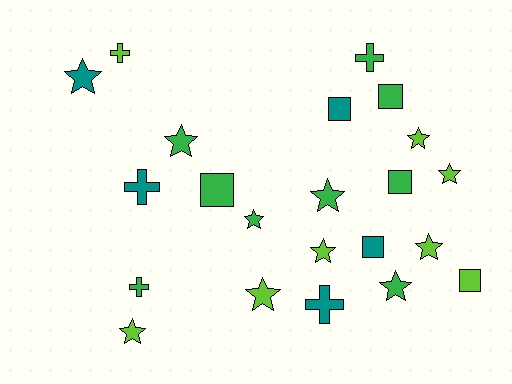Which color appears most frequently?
Green, with 9 objects.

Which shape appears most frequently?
Star, with 11 objects.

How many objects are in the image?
There are 22 objects.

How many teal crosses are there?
There are 2 teal crosses.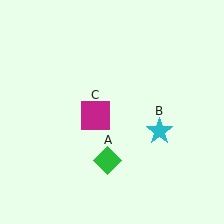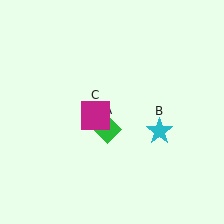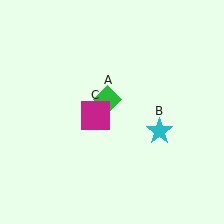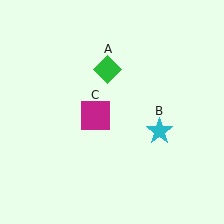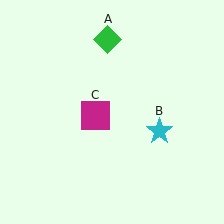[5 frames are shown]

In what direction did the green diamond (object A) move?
The green diamond (object A) moved up.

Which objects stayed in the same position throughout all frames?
Cyan star (object B) and magenta square (object C) remained stationary.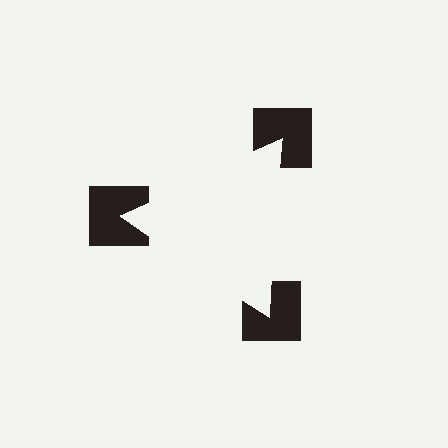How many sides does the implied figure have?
3 sides.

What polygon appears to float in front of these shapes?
An illusory triangle — its edges are inferred from the aligned wedge cuts in the notched squares, not physically drawn.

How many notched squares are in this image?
There are 3 — one at each vertex of the illusory triangle.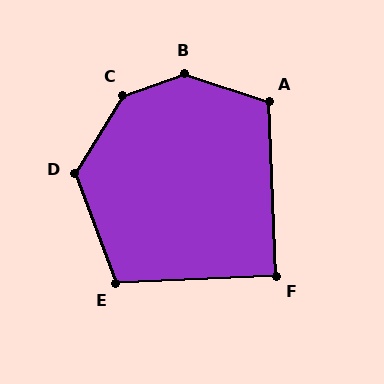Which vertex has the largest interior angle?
B, at approximately 142 degrees.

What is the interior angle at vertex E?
Approximately 108 degrees (obtuse).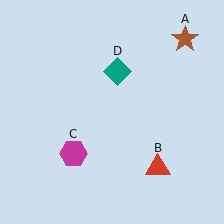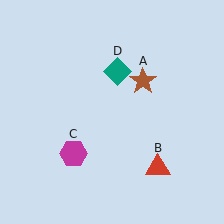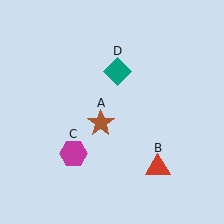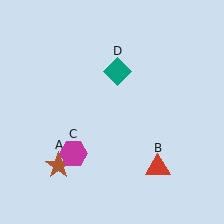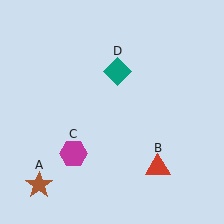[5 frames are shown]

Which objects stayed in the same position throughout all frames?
Red triangle (object B) and magenta hexagon (object C) and teal diamond (object D) remained stationary.